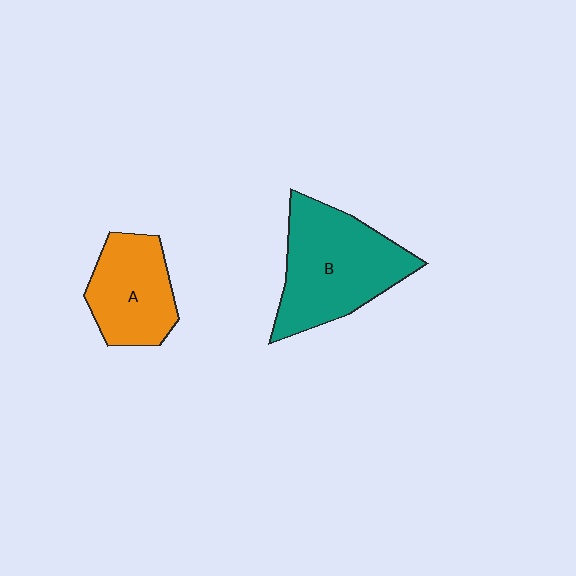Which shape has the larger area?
Shape B (teal).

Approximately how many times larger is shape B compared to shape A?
Approximately 1.5 times.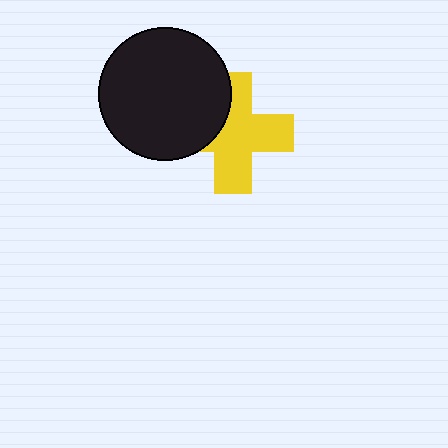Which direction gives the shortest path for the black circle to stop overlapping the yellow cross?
Moving left gives the shortest separation.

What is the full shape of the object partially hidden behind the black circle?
The partially hidden object is a yellow cross.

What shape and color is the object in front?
The object in front is a black circle.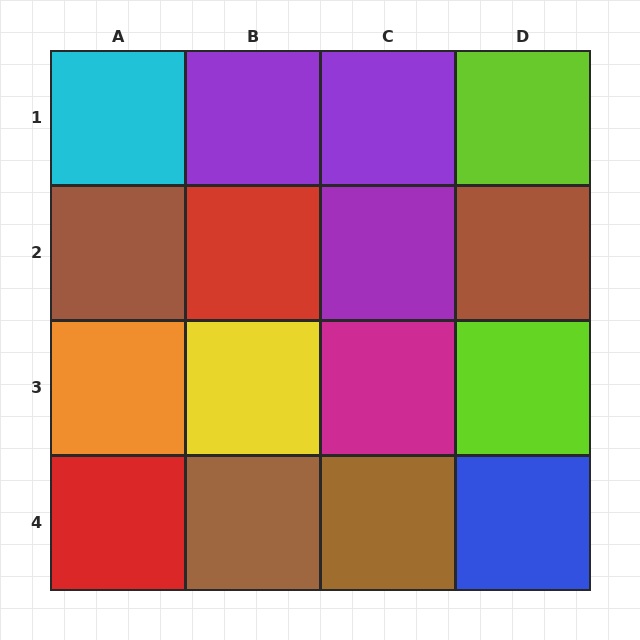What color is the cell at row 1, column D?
Lime.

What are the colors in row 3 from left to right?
Orange, yellow, magenta, lime.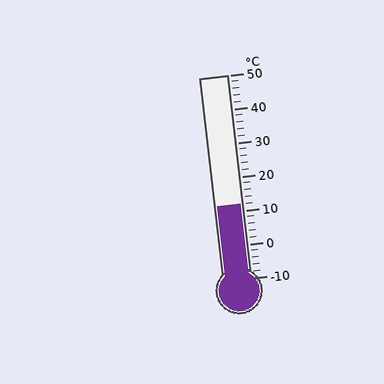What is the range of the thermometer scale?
The thermometer scale ranges from -10°C to 50°C.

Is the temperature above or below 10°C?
The temperature is above 10°C.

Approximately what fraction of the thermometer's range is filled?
The thermometer is filled to approximately 35% of its range.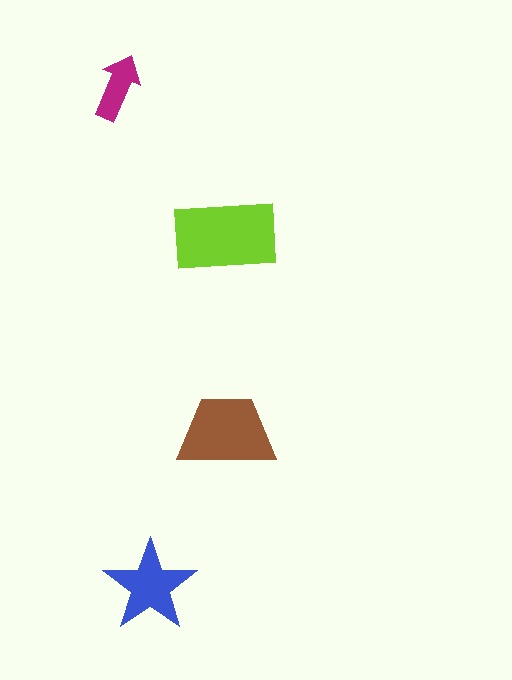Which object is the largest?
The lime rectangle.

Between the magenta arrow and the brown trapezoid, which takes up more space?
The brown trapezoid.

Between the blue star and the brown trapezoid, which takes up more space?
The brown trapezoid.